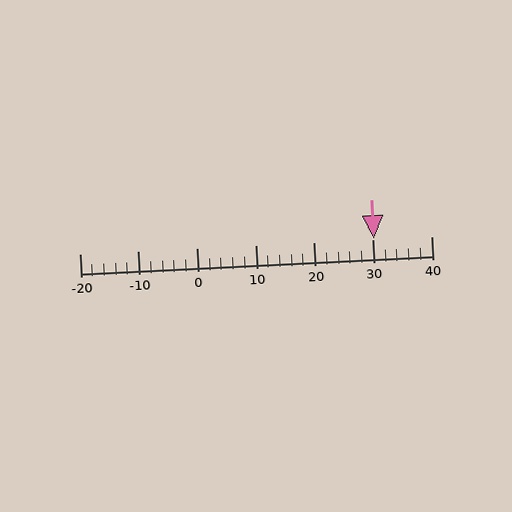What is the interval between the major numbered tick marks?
The major tick marks are spaced 10 units apart.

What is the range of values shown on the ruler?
The ruler shows values from -20 to 40.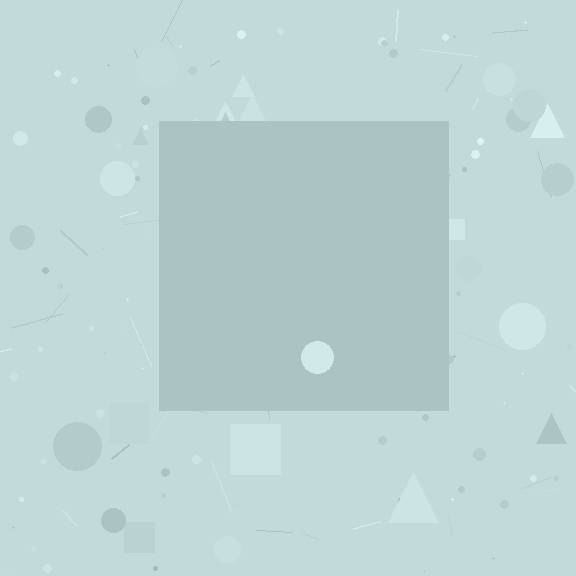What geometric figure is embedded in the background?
A square is embedded in the background.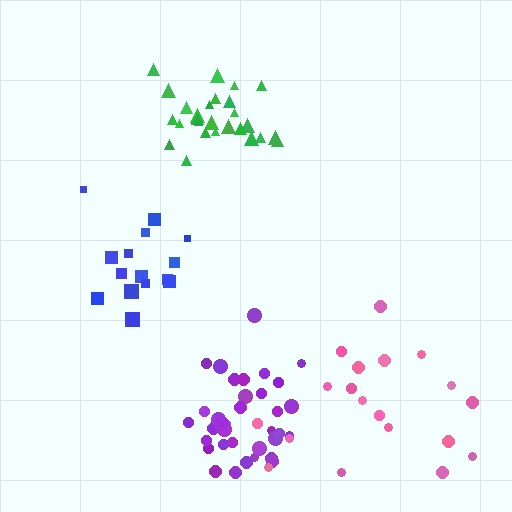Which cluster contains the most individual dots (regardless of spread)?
Purple (35).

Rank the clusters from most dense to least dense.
green, purple, blue, pink.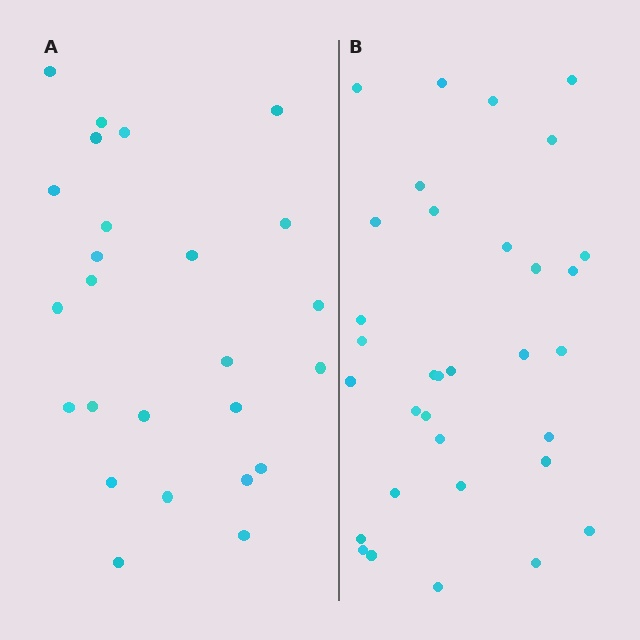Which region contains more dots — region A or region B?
Region B (the right region) has more dots.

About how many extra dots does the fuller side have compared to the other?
Region B has roughly 8 or so more dots than region A.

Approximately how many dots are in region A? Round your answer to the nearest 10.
About 20 dots. (The exact count is 25, which rounds to 20.)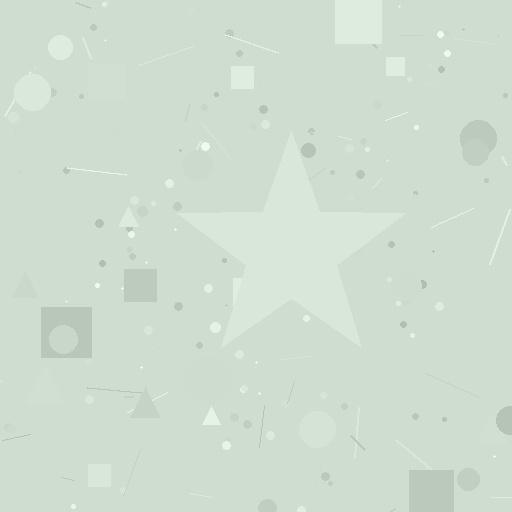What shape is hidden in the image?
A star is hidden in the image.